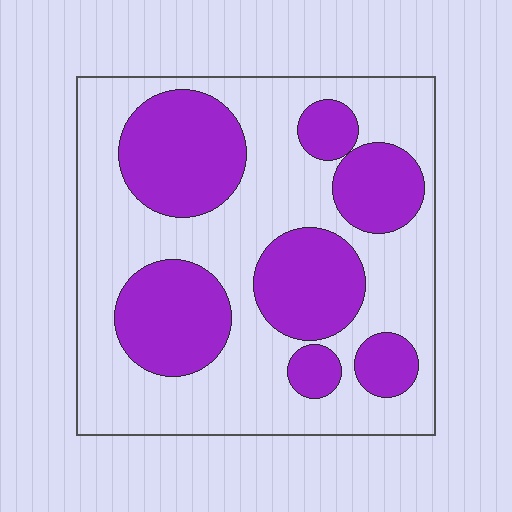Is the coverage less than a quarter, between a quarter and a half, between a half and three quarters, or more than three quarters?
Between a quarter and a half.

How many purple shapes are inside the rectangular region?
7.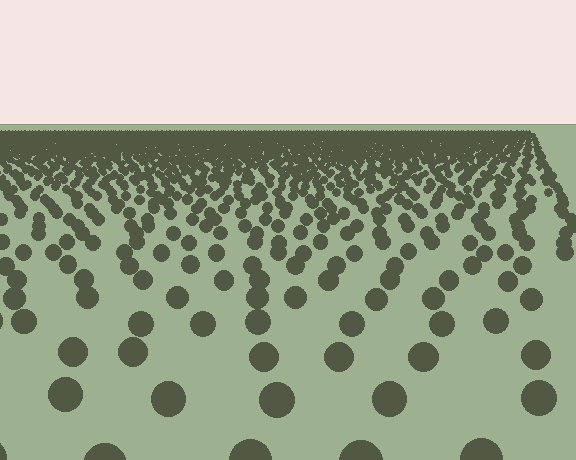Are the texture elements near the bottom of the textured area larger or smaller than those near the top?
Larger. Near the bottom, elements are closer to the viewer and appear at a bigger on-screen size.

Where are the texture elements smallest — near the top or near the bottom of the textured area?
Near the top.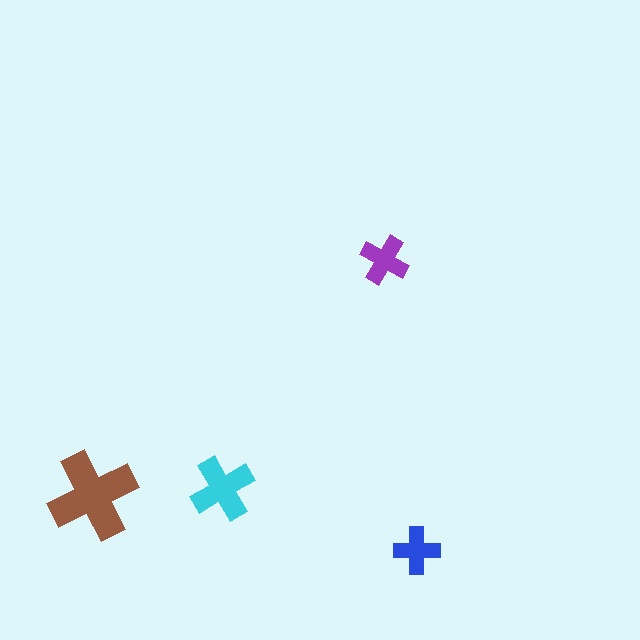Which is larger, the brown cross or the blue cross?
The brown one.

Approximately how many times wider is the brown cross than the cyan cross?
About 1.5 times wider.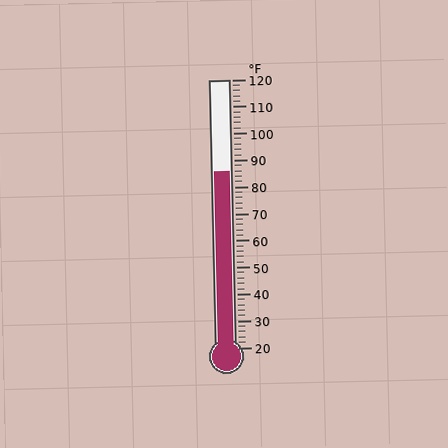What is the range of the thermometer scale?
The thermometer scale ranges from 20°F to 120°F.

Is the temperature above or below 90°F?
The temperature is below 90°F.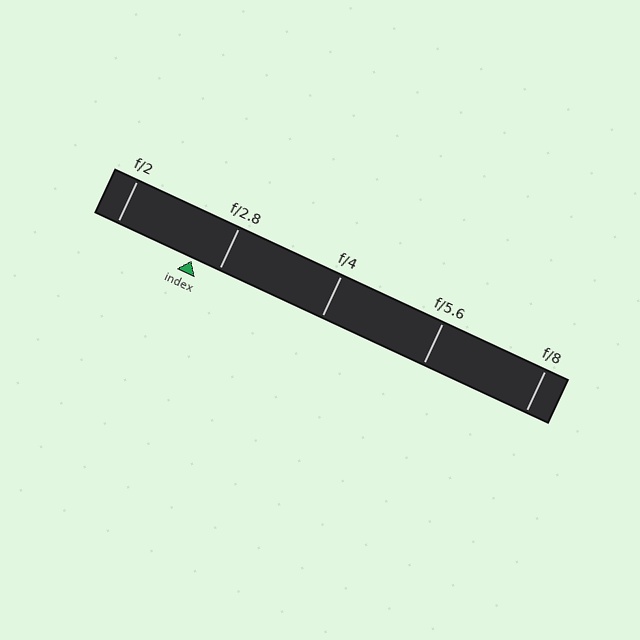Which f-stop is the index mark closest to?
The index mark is closest to f/2.8.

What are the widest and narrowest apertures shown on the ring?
The widest aperture shown is f/2 and the narrowest is f/8.